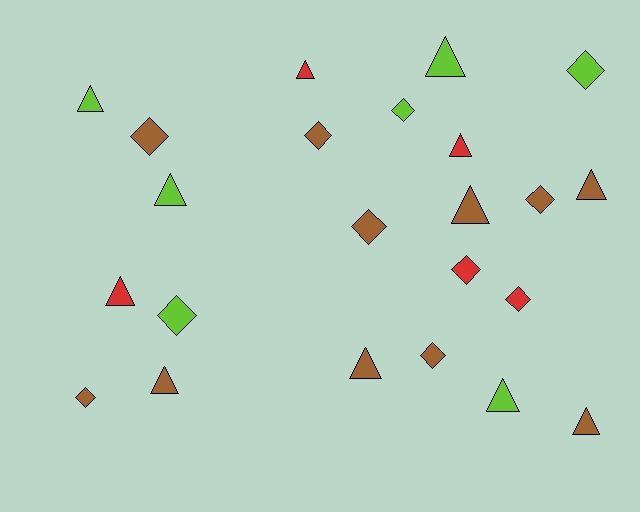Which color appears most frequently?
Brown, with 11 objects.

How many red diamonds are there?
There are 2 red diamonds.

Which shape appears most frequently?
Triangle, with 12 objects.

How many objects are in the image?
There are 23 objects.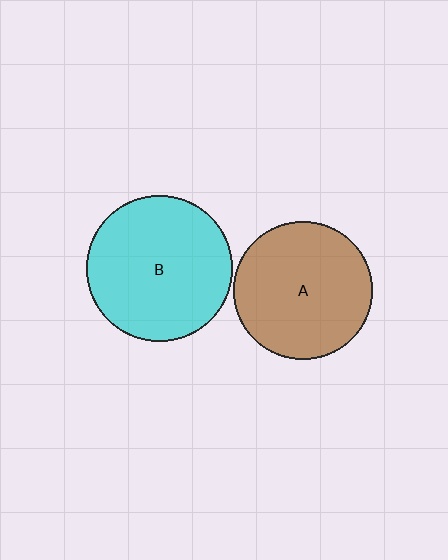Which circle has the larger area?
Circle B (cyan).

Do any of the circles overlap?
No, none of the circles overlap.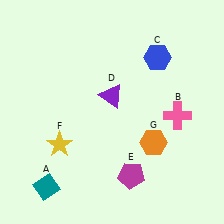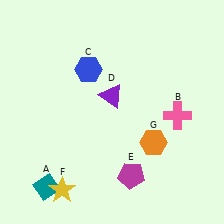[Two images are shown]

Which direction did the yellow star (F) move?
The yellow star (F) moved down.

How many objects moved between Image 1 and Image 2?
2 objects moved between the two images.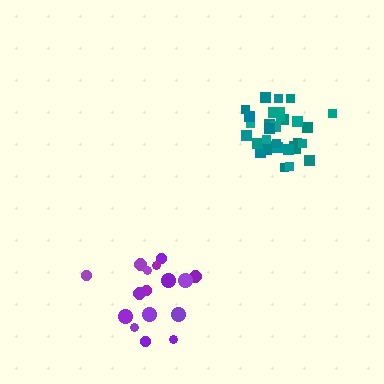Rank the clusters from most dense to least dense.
teal, purple.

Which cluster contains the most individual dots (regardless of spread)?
Teal (33).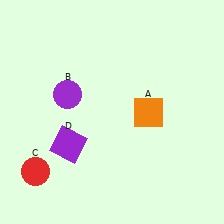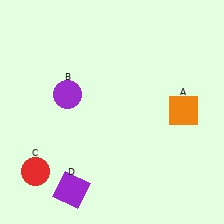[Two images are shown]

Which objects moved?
The objects that moved are: the orange square (A), the purple square (D).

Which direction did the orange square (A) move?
The orange square (A) moved right.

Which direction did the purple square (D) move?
The purple square (D) moved down.